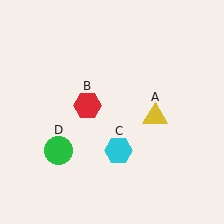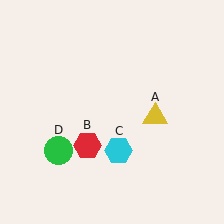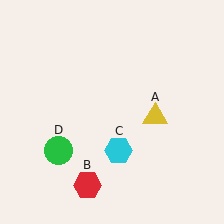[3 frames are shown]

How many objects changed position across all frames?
1 object changed position: red hexagon (object B).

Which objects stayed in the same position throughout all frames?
Yellow triangle (object A) and cyan hexagon (object C) and green circle (object D) remained stationary.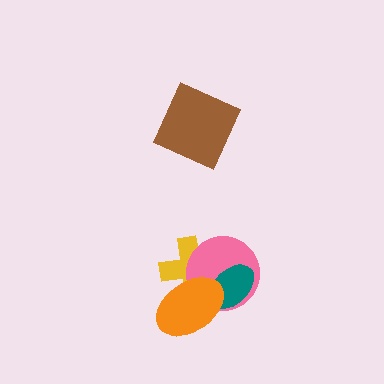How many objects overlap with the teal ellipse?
3 objects overlap with the teal ellipse.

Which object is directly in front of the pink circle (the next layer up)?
The teal ellipse is directly in front of the pink circle.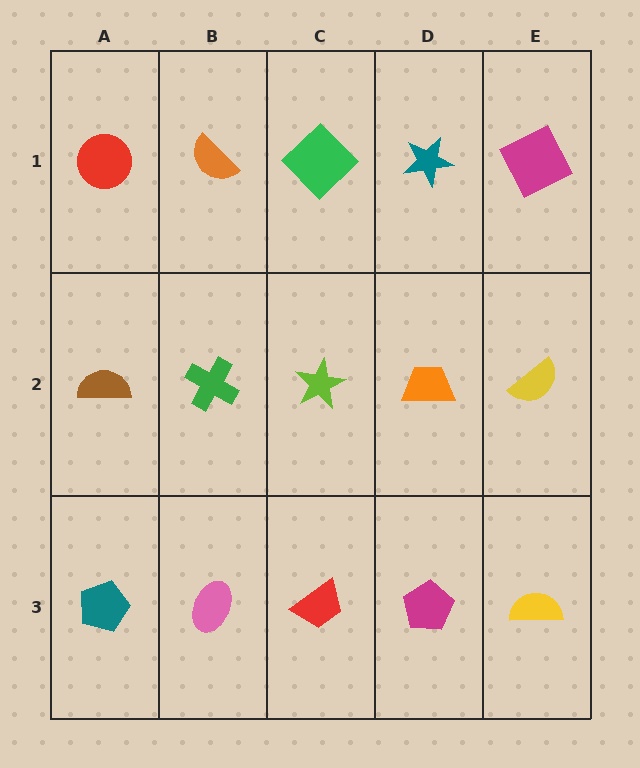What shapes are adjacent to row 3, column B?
A green cross (row 2, column B), a teal pentagon (row 3, column A), a red trapezoid (row 3, column C).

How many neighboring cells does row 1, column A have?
2.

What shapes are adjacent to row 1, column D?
An orange trapezoid (row 2, column D), a green diamond (row 1, column C), a magenta square (row 1, column E).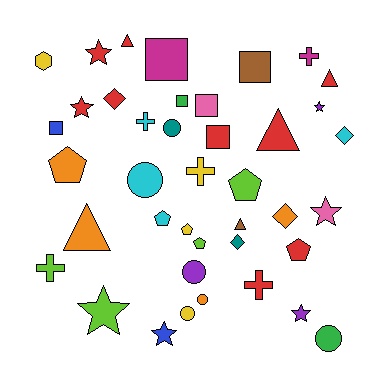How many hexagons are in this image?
There is 1 hexagon.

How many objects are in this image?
There are 40 objects.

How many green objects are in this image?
There are 2 green objects.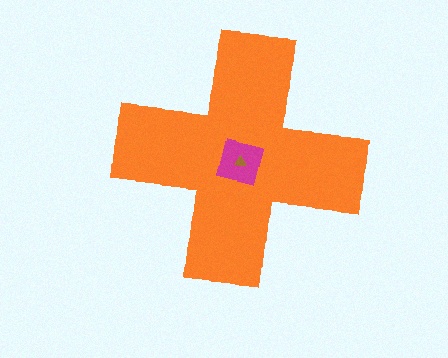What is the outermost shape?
The orange cross.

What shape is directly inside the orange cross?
The magenta square.